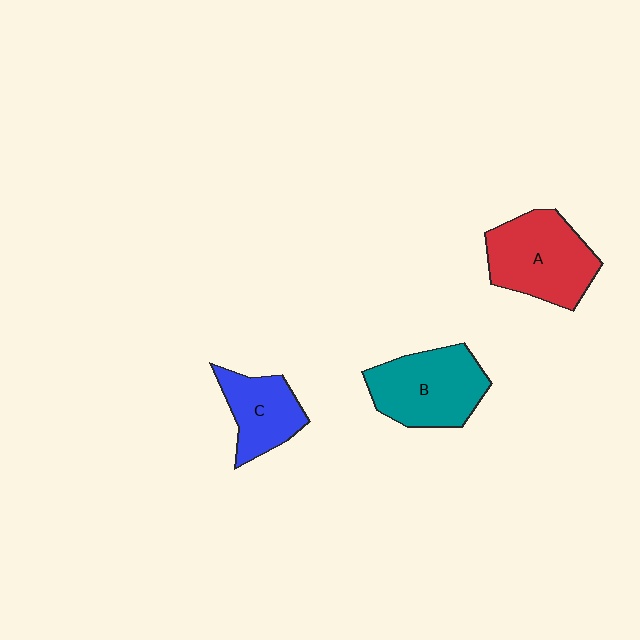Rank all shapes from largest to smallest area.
From largest to smallest: A (red), B (teal), C (blue).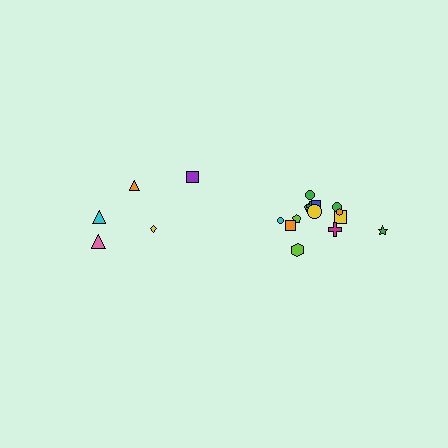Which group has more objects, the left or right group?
The right group.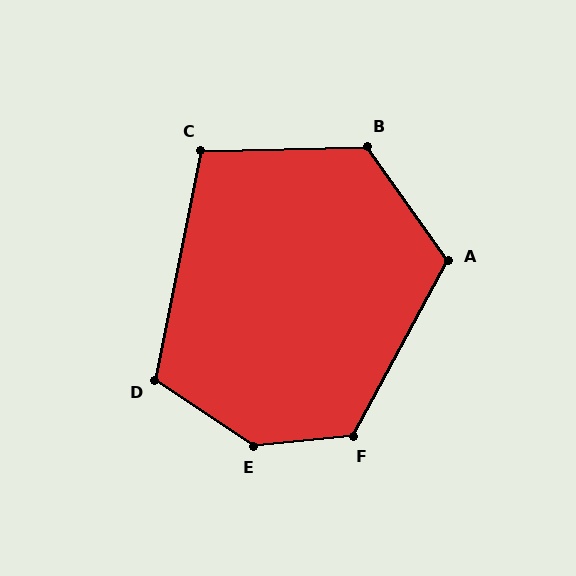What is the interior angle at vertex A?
Approximately 117 degrees (obtuse).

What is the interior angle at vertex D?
Approximately 112 degrees (obtuse).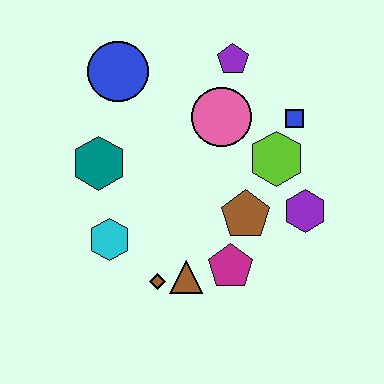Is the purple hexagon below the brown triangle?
No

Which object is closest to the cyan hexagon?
The brown diamond is closest to the cyan hexagon.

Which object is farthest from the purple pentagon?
The brown diamond is farthest from the purple pentagon.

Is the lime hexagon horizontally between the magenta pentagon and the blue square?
Yes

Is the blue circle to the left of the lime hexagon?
Yes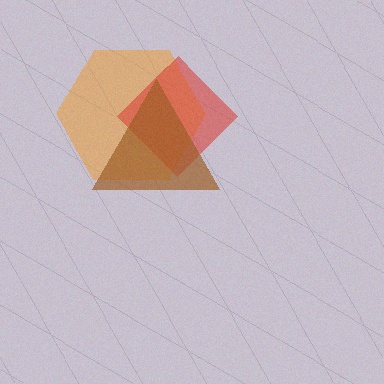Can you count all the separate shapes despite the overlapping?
Yes, there are 3 separate shapes.